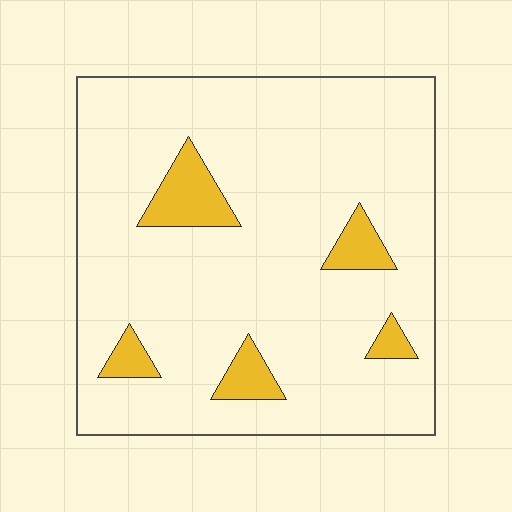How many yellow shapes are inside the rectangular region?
5.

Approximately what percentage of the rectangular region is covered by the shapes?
Approximately 10%.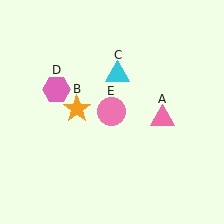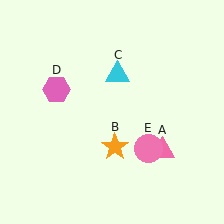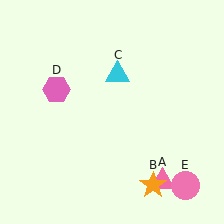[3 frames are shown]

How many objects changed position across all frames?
3 objects changed position: pink triangle (object A), orange star (object B), pink circle (object E).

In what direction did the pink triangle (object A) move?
The pink triangle (object A) moved down.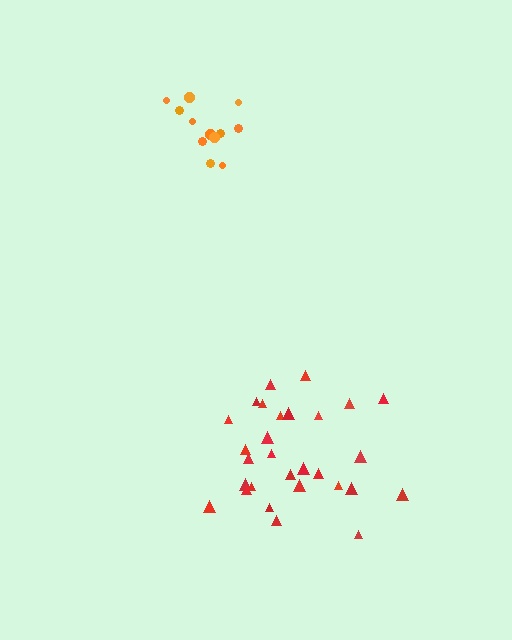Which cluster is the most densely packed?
Orange.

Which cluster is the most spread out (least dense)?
Red.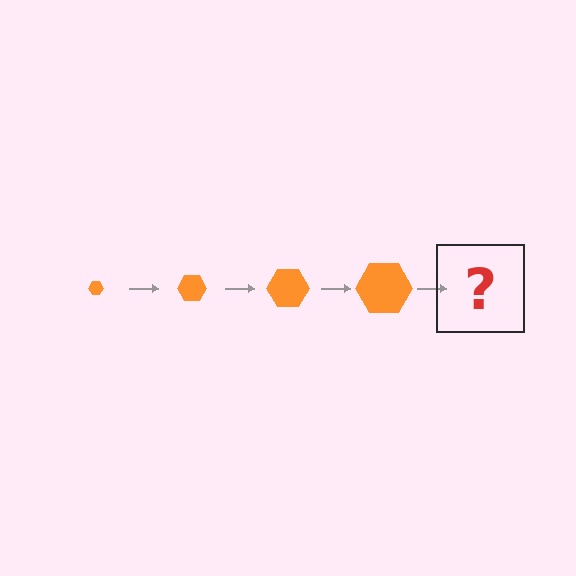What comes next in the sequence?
The next element should be an orange hexagon, larger than the previous one.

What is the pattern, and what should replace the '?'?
The pattern is that the hexagon gets progressively larger each step. The '?' should be an orange hexagon, larger than the previous one.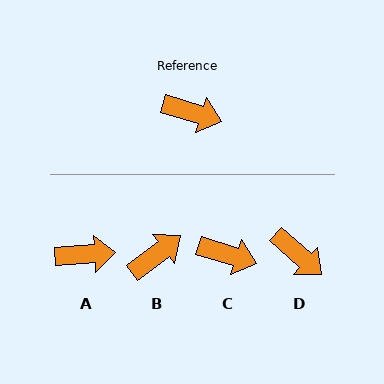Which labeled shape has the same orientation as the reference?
C.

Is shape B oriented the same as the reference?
No, it is off by about 55 degrees.